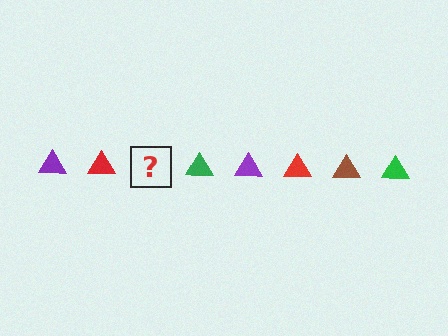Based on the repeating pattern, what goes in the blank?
The blank should be a brown triangle.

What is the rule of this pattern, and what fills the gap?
The rule is that the pattern cycles through purple, red, brown, green triangles. The gap should be filled with a brown triangle.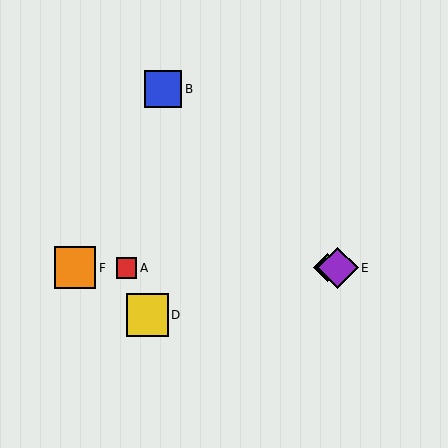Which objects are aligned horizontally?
Objects A, C, E, F are aligned horizontally.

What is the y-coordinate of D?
Object D is at y≈315.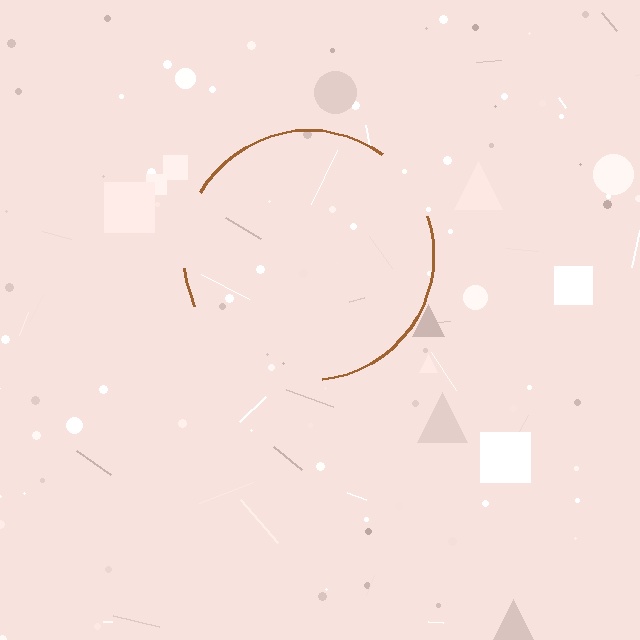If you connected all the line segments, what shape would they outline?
They would outline a circle.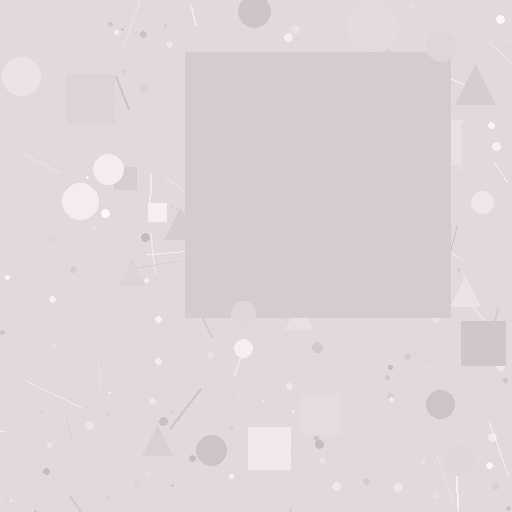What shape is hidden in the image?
A square is hidden in the image.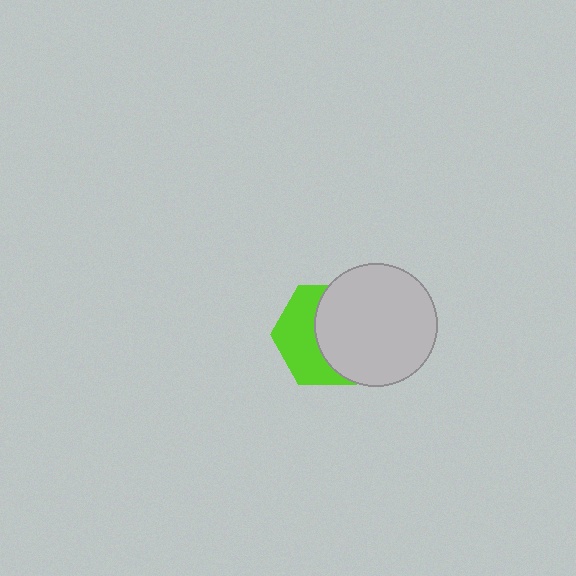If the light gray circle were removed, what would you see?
You would see the complete lime hexagon.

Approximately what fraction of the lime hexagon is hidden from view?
Roughly 55% of the lime hexagon is hidden behind the light gray circle.